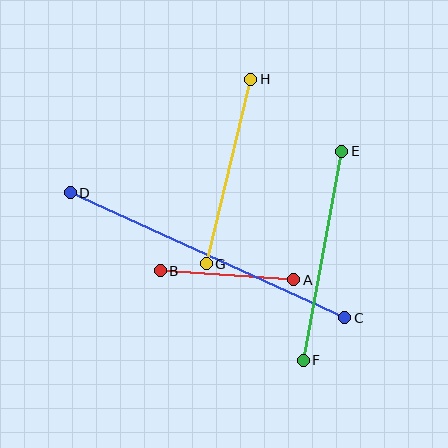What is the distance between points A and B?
The distance is approximately 134 pixels.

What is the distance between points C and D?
The distance is approximately 301 pixels.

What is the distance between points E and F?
The distance is approximately 212 pixels.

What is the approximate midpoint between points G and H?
The midpoint is at approximately (228, 171) pixels.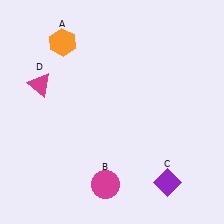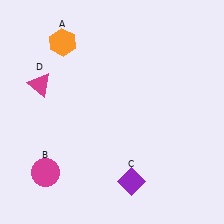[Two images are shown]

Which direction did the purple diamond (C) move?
The purple diamond (C) moved left.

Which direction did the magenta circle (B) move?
The magenta circle (B) moved left.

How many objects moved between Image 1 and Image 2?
2 objects moved between the two images.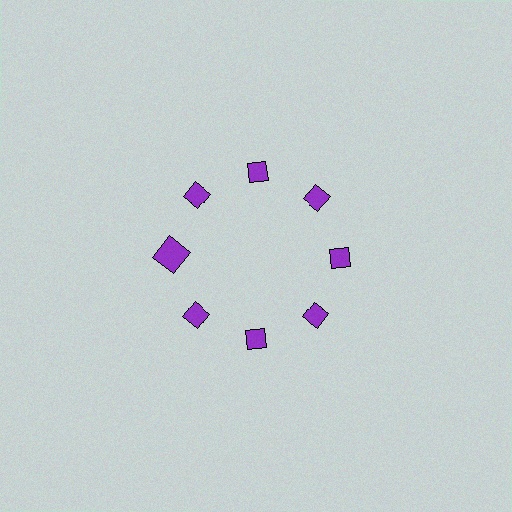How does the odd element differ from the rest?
It has a different shape: square instead of diamond.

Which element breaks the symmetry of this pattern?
The purple square at roughly the 9 o'clock position breaks the symmetry. All other shapes are purple diamonds.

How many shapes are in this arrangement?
There are 8 shapes arranged in a ring pattern.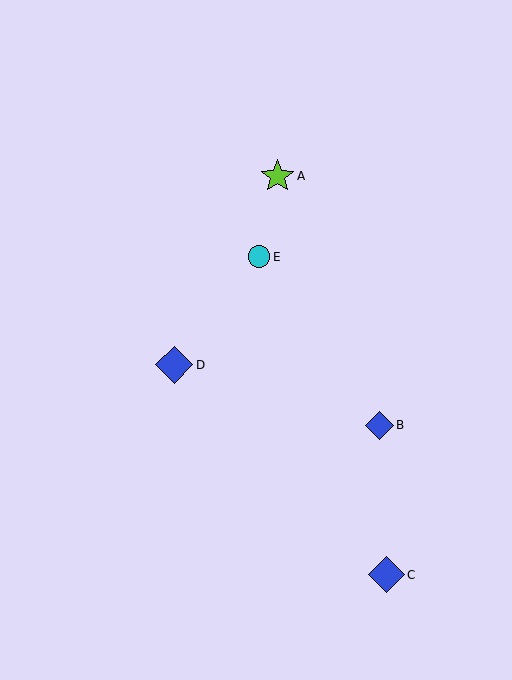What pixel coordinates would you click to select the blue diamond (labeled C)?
Click at (387, 575) to select the blue diamond C.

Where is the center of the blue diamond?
The center of the blue diamond is at (174, 365).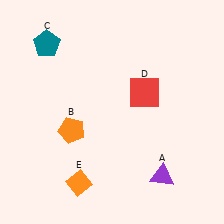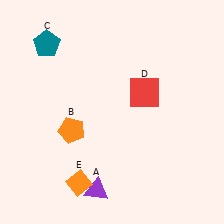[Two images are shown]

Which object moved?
The purple triangle (A) moved left.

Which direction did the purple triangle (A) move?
The purple triangle (A) moved left.